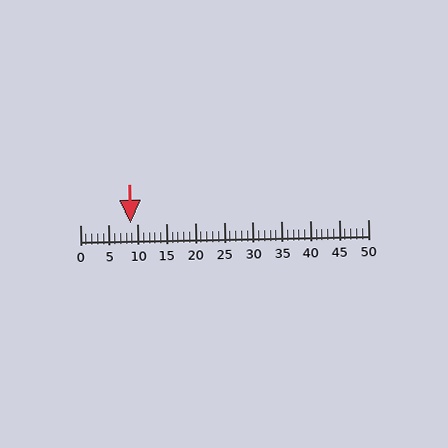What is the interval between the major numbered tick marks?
The major tick marks are spaced 5 units apart.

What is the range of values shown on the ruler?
The ruler shows values from 0 to 50.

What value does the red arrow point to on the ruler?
The red arrow points to approximately 9.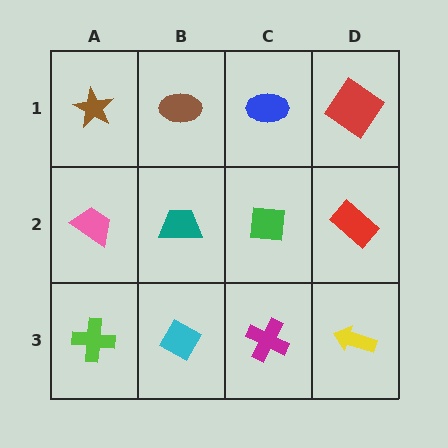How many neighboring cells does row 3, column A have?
2.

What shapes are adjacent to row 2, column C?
A blue ellipse (row 1, column C), a magenta cross (row 3, column C), a teal trapezoid (row 2, column B), a red rectangle (row 2, column D).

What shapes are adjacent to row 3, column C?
A green square (row 2, column C), a cyan diamond (row 3, column B), a yellow arrow (row 3, column D).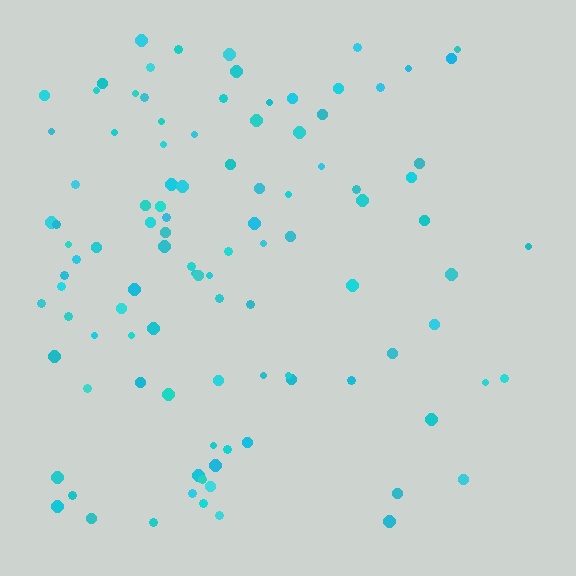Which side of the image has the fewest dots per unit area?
The right.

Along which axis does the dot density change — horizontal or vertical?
Horizontal.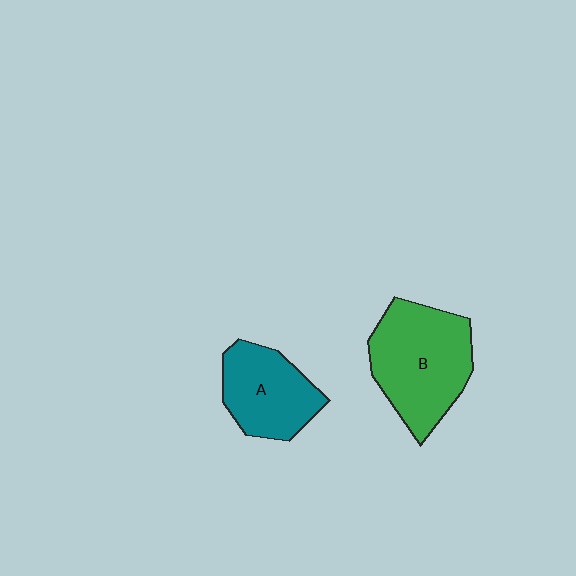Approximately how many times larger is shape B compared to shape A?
Approximately 1.4 times.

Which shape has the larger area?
Shape B (green).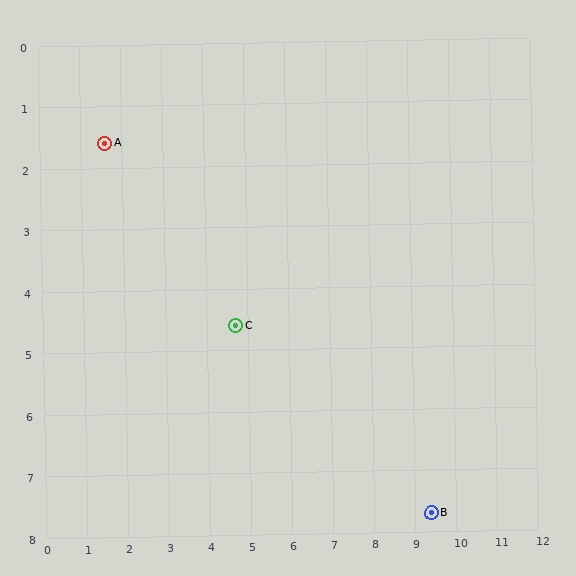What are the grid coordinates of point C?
Point C is at approximately (4.7, 4.6).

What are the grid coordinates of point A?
Point A is at approximately (1.6, 1.6).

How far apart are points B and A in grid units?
Points B and A are about 9.9 grid units apart.